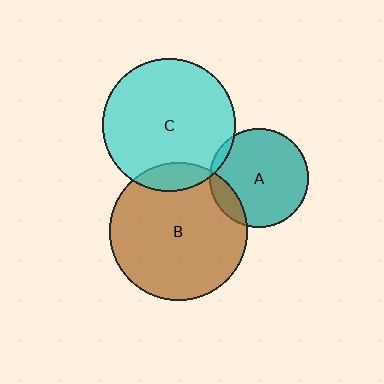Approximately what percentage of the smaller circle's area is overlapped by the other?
Approximately 5%.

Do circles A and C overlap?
Yes.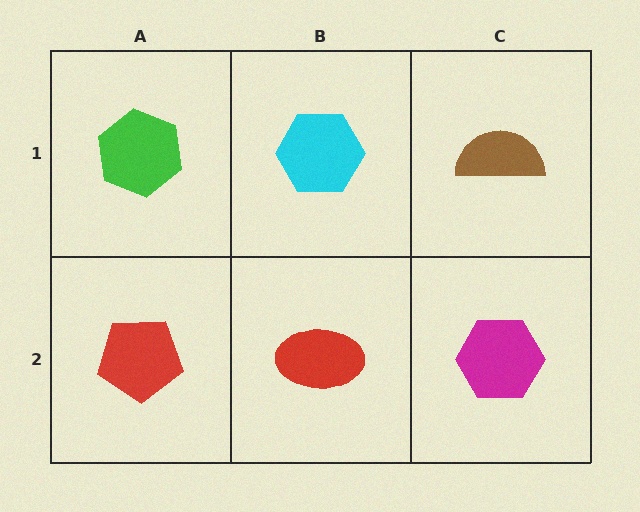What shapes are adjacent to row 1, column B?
A red ellipse (row 2, column B), a green hexagon (row 1, column A), a brown semicircle (row 1, column C).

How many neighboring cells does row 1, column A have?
2.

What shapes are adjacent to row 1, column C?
A magenta hexagon (row 2, column C), a cyan hexagon (row 1, column B).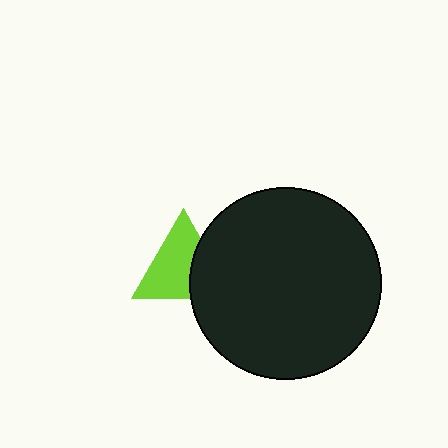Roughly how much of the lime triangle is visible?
Most of it is visible (roughly 67%).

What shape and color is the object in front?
The object in front is a black circle.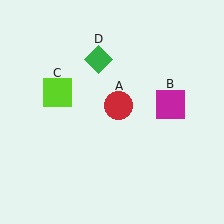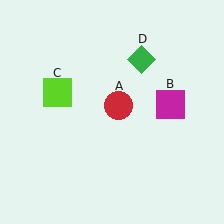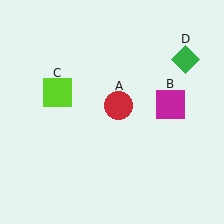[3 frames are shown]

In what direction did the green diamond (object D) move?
The green diamond (object D) moved right.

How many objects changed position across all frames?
1 object changed position: green diamond (object D).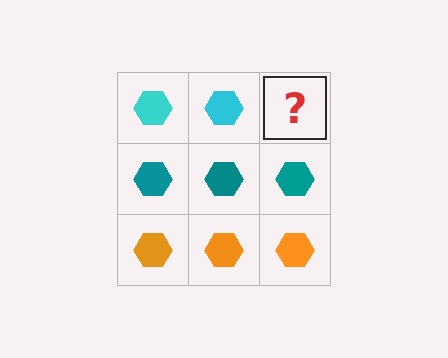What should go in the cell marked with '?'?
The missing cell should contain a cyan hexagon.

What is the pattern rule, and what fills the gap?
The rule is that each row has a consistent color. The gap should be filled with a cyan hexagon.